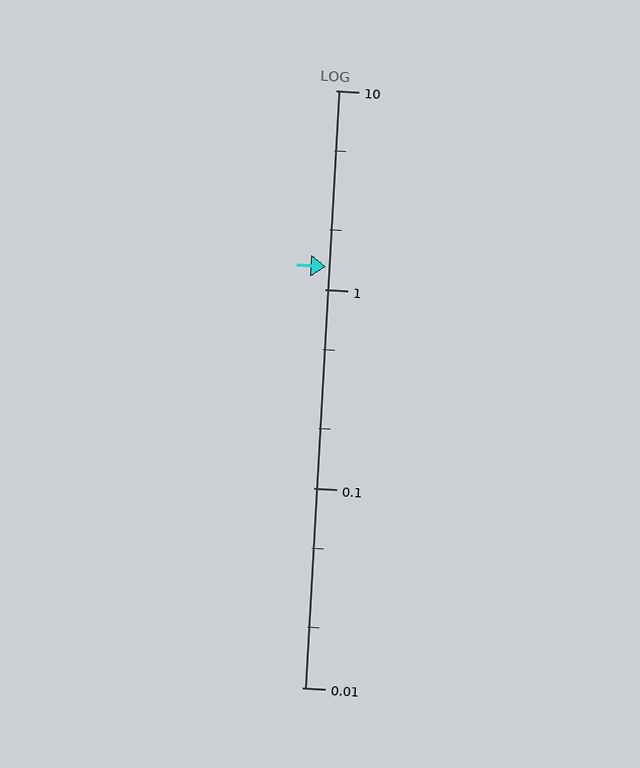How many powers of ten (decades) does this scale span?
The scale spans 3 decades, from 0.01 to 10.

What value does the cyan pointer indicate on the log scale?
The pointer indicates approximately 1.3.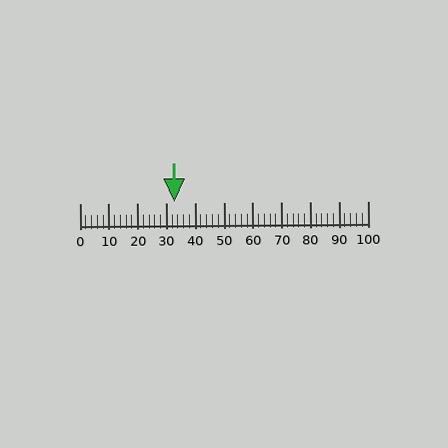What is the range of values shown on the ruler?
The ruler shows values from 0 to 100.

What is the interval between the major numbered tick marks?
The major tick marks are spaced 10 units apart.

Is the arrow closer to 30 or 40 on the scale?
The arrow is closer to 30.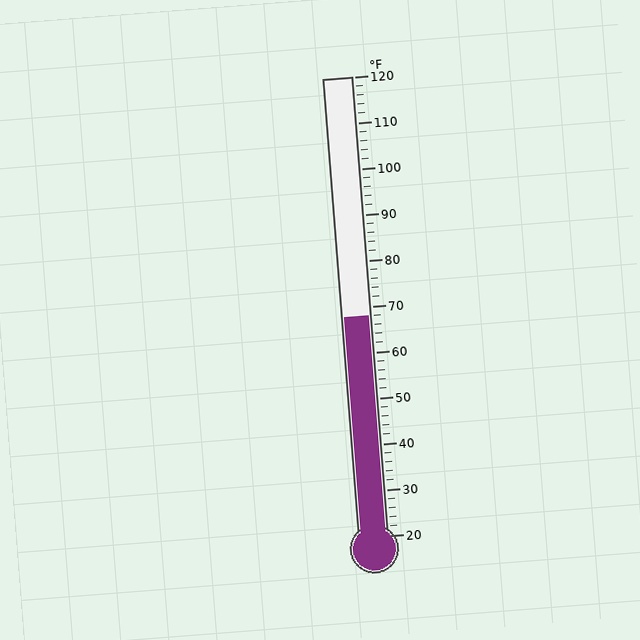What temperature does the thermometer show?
The thermometer shows approximately 68°F.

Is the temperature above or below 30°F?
The temperature is above 30°F.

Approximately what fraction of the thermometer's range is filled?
The thermometer is filled to approximately 50% of its range.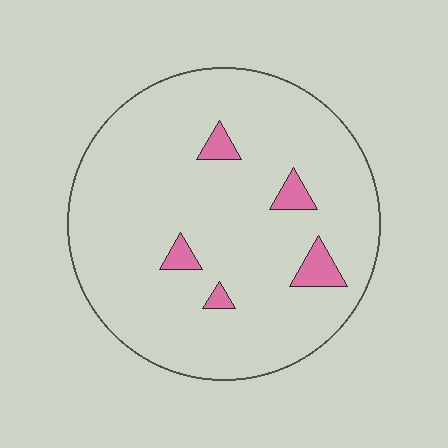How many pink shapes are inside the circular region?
5.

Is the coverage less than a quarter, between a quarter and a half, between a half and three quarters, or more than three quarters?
Less than a quarter.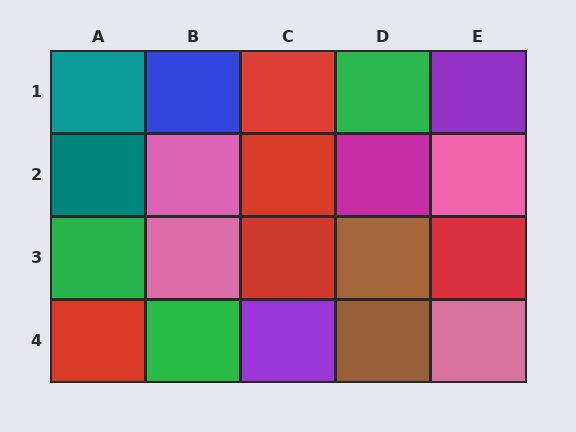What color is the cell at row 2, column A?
Teal.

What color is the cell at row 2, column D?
Magenta.